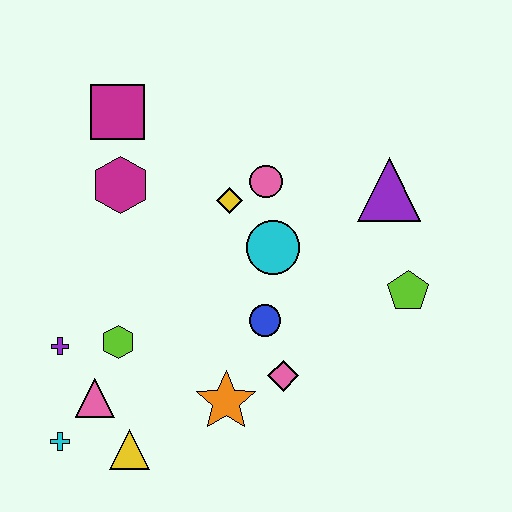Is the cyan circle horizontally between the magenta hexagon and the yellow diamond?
No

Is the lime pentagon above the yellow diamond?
No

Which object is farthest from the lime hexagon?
The purple triangle is farthest from the lime hexagon.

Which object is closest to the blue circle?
The pink diamond is closest to the blue circle.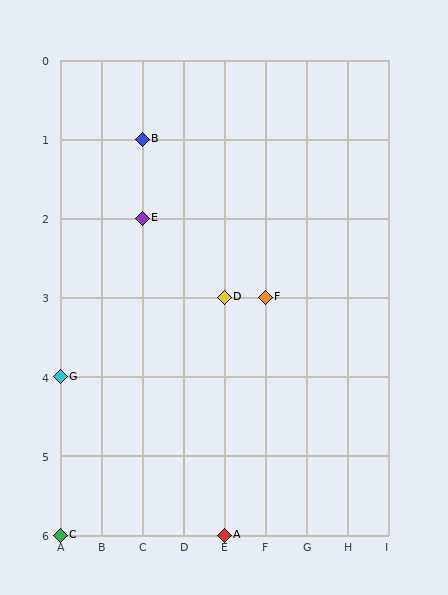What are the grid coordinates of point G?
Point G is at grid coordinates (A, 4).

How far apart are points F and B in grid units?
Points F and B are 3 columns and 2 rows apart (about 3.6 grid units diagonally).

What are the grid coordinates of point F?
Point F is at grid coordinates (F, 3).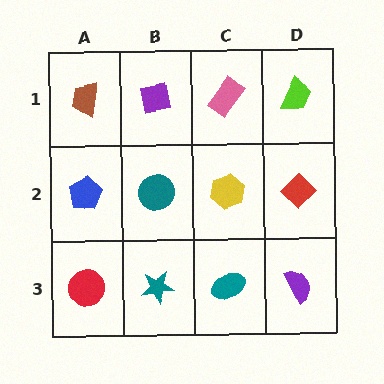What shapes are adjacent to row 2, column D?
A lime trapezoid (row 1, column D), a purple semicircle (row 3, column D), a yellow hexagon (row 2, column C).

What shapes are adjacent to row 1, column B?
A teal circle (row 2, column B), a brown trapezoid (row 1, column A), a pink rectangle (row 1, column C).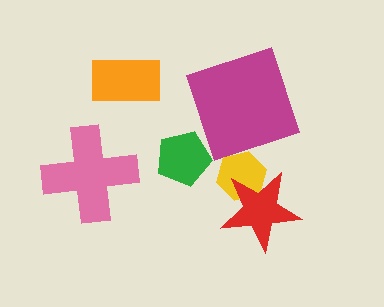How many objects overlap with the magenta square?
0 objects overlap with the magenta square.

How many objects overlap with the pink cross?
0 objects overlap with the pink cross.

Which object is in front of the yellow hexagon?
The red star is in front of the yellow hexagon.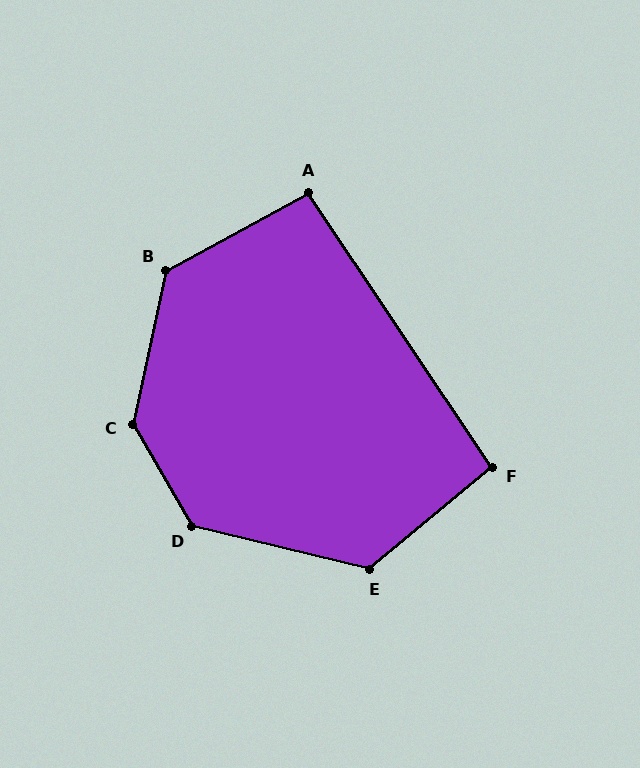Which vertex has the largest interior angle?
C, at approximately 138 degrees.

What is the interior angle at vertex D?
Approximately 134 degrees (obtuse).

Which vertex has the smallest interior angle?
A, at approximately 95 degrees.